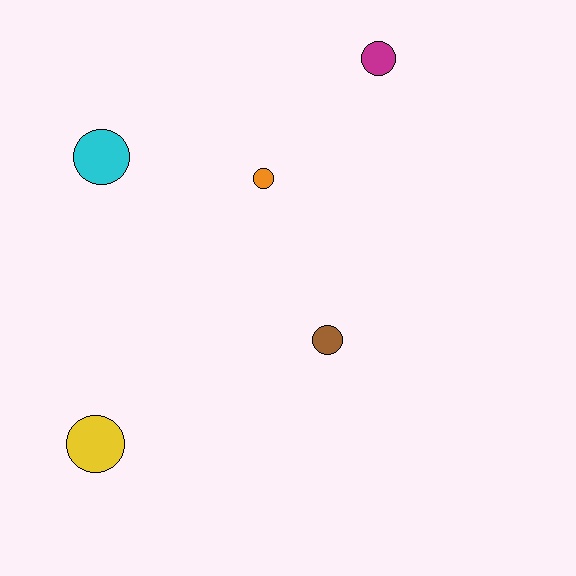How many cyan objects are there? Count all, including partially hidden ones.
There is 1 cyan object.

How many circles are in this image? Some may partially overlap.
There are 5 circles.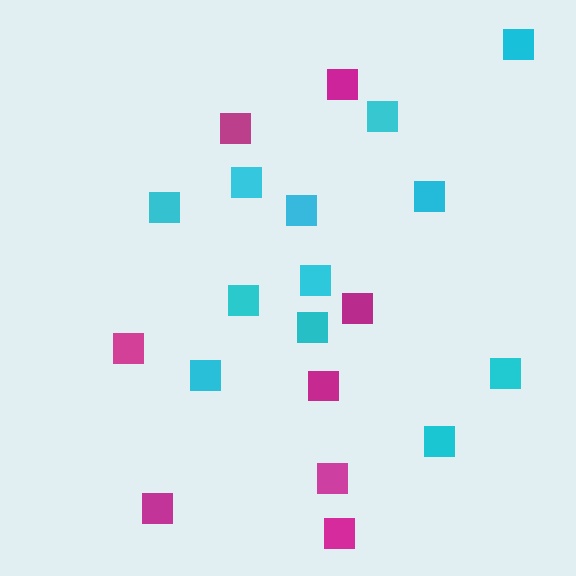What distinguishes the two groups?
There are 2 groups: one group of cyan squares (12) and one group of magenta squares (8).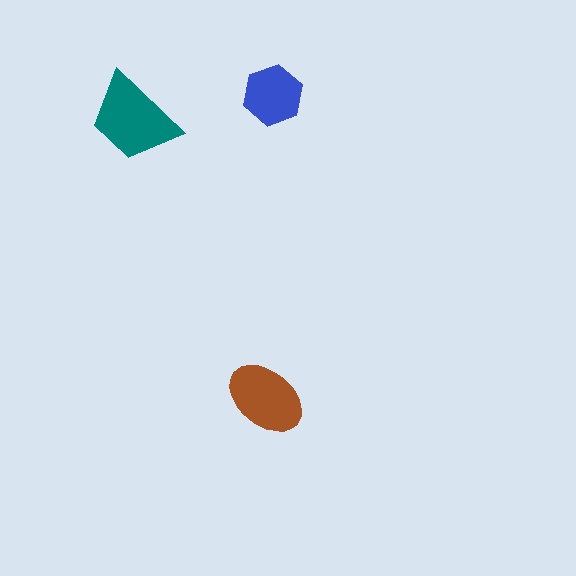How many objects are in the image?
There are 3 objects in the image.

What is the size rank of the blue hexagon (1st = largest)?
3rd.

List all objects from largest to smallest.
The teal trapezoid, the brown ellipse, the blue hexagon.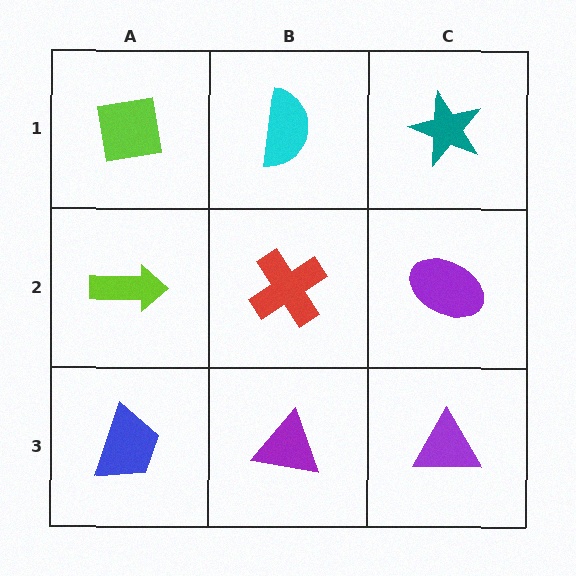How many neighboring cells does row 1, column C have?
2.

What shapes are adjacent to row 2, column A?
A lime square (row 1, column A), a blue trapezoid (row 3, column A), a red cross (row 2, column B).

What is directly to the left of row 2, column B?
A lime arrow.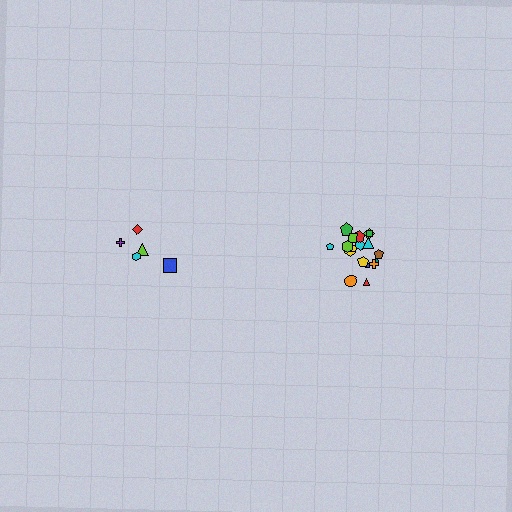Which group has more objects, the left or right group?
The right group.